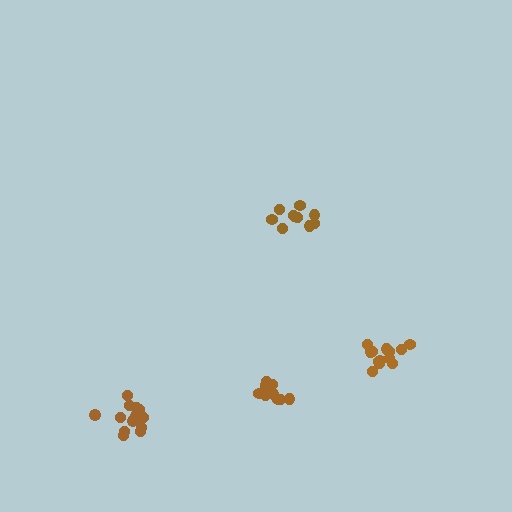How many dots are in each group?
Group 1: 10 dots, Group 2: 13 dots, Group 3: 10 dots, Group 4: 15 dots (48 total).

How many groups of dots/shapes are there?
There are 4 groups.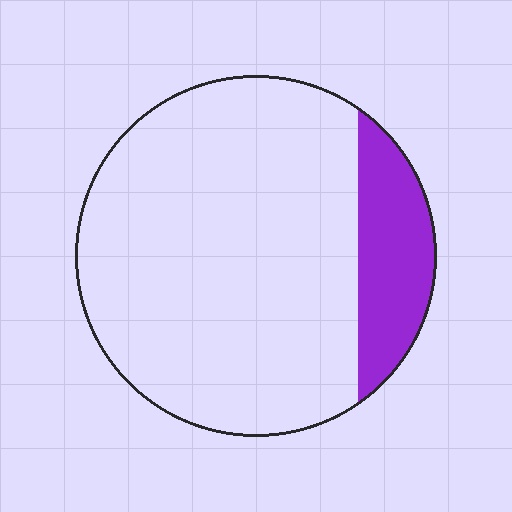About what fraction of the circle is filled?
About one sixth (1/6).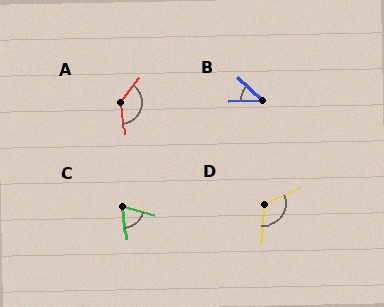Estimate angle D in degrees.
Approximately 120 degrees.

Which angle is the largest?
A, at approximately 136 degrees.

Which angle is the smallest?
B, at approximately 46 degrees.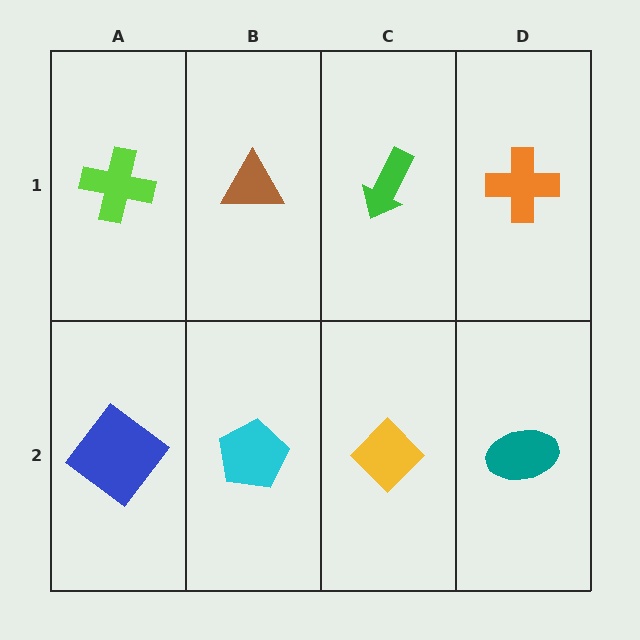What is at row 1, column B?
A brown triangle.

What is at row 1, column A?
A lime cross.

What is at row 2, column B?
A cyan pentagon.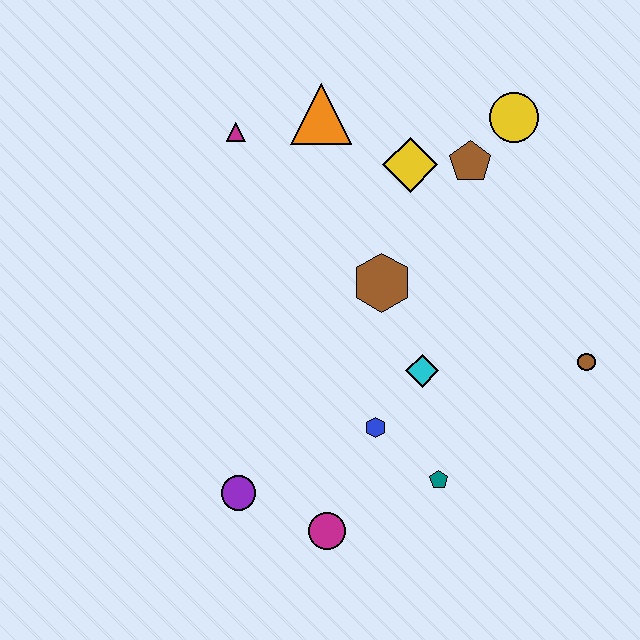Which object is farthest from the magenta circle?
The yellow circle is farthest from the magenta circle.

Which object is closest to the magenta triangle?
The orange triangle is closest to the magenta triangle.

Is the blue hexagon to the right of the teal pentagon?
No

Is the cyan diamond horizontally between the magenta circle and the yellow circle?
Yes